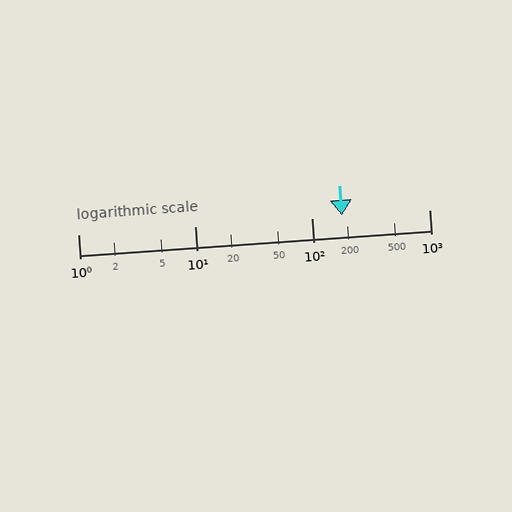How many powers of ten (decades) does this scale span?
The scale spans 3 decades, from 1 to 1000.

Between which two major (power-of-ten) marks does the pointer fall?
The pointer is between 100 and 1000.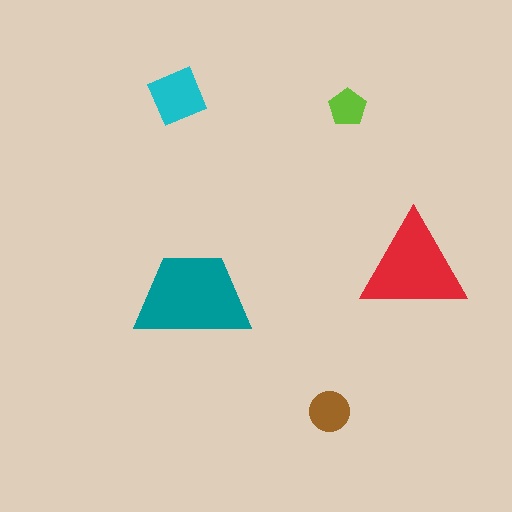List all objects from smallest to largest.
The lime pentagon, the brown circle, the cyan diamond, the red triangle, the teal trapezoid.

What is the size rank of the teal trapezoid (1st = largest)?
1st.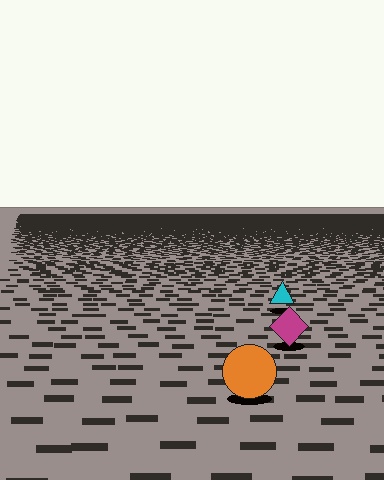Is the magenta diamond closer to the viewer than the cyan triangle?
Yes. The magenta diamond is closer — you can tell from the texture gradient: the ground texture is coarser near it.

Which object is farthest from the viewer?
The cyan triangle is farthest from the viewer. It appears smaller and the ground texture around it is denser.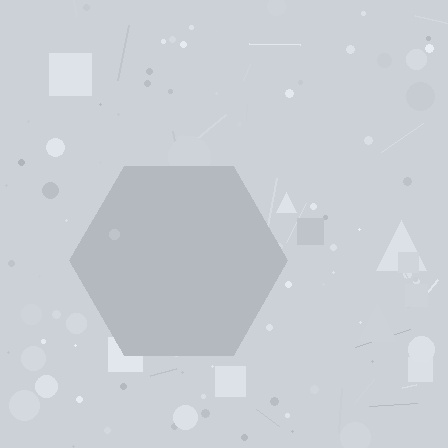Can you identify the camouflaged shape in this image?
The camouflaged shape is a hexagon.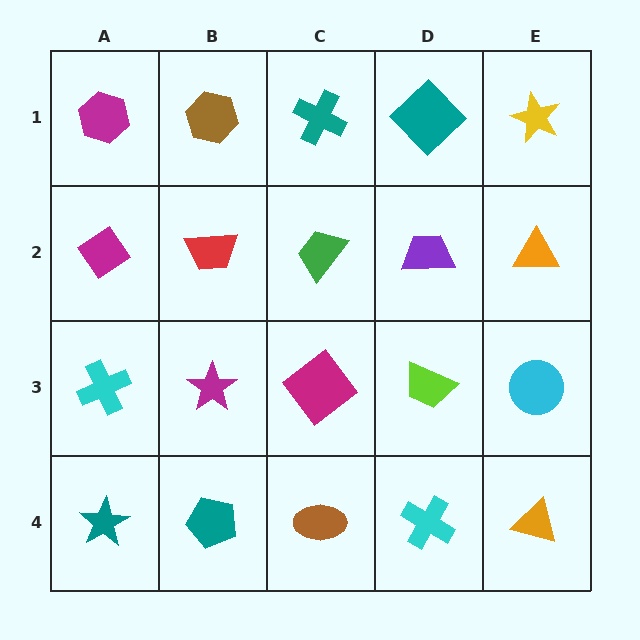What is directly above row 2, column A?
A magenta hexagon.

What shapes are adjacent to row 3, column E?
An orange triangle (row 2, column E), an orange triangle (row 4, column E), a lime trapezoid (row 3, column D).